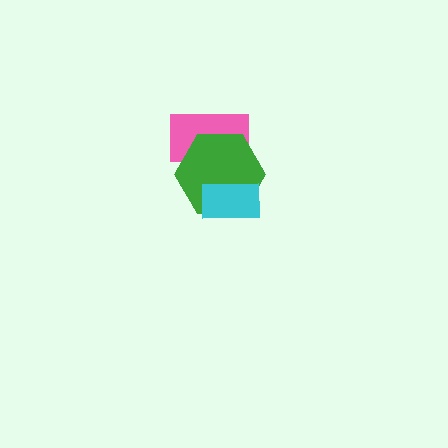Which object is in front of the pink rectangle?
The green hexagon is in front of the pink rectangle.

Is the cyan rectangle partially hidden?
No, no other shape covers it.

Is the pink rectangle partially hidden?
Yes, it is partially covered by another shape.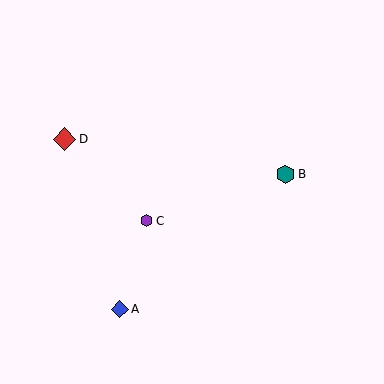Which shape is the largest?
The red diamond (labeled D) is the largest.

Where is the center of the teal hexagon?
The center of the teal hexagon is at (286, 174).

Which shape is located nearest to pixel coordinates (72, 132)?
The red diamond (labeled D) at (65, 139) is nearest to that location.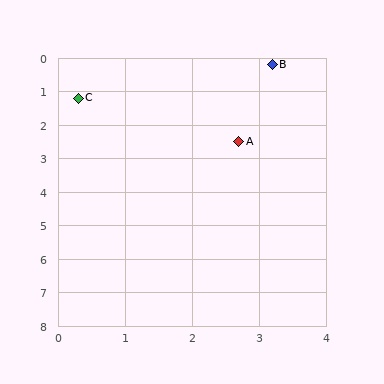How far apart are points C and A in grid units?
Points C and A are about 2.7 grid units apart.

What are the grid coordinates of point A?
Point A is at approximately (2.7, 2.5).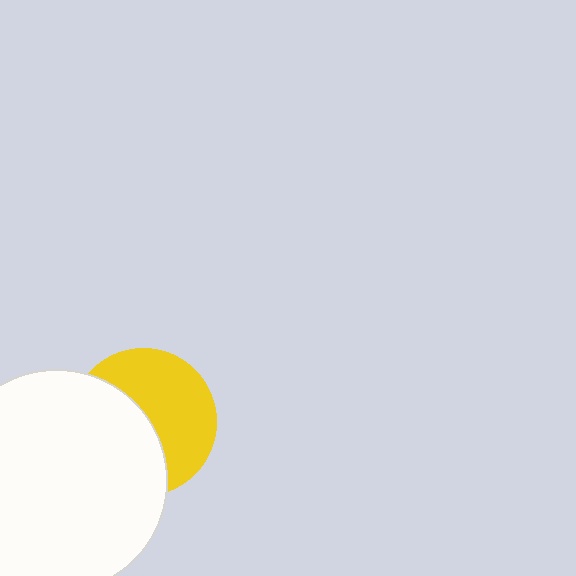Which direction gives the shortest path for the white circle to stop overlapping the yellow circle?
Moving left gives the shortest separation.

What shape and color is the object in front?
The object in front is a white circle.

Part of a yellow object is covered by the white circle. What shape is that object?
It is a circle.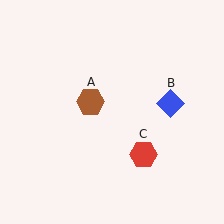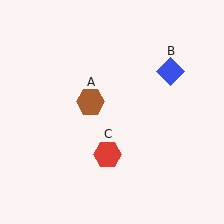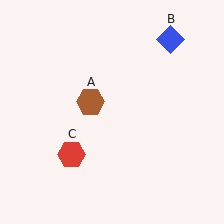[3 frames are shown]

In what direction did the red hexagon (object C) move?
The red hexagon (object C) moved left.